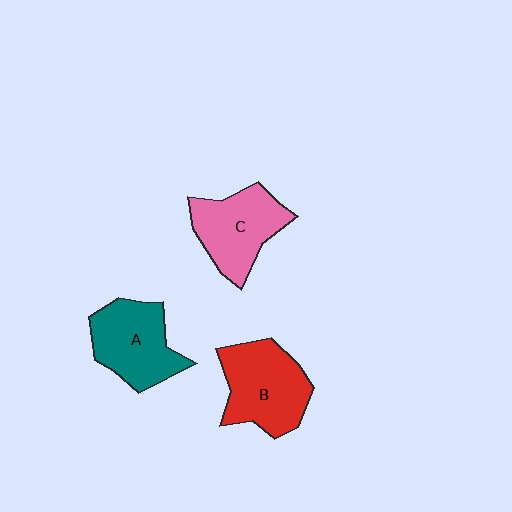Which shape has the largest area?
Shape B (red).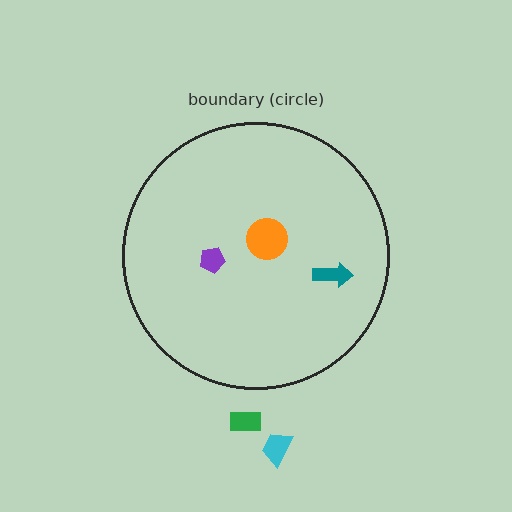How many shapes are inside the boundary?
3 inside, 2 outside.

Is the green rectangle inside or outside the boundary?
Outside.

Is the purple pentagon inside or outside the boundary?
Inside.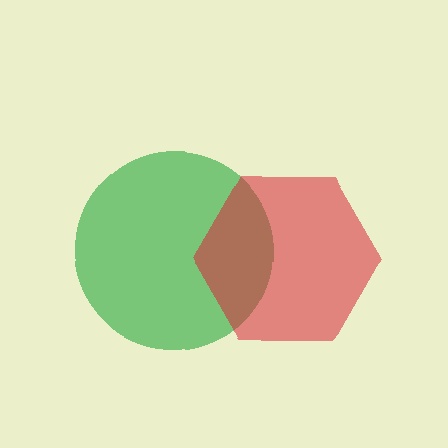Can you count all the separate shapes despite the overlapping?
Yes, there are 2 separate shapes.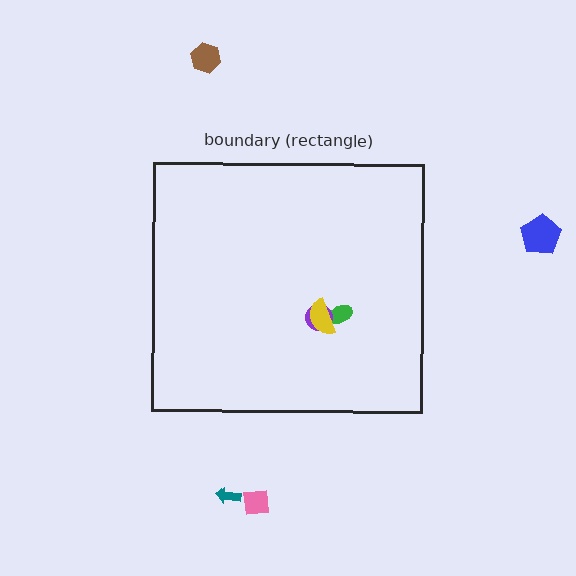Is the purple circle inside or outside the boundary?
Inside.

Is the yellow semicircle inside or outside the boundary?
Inside.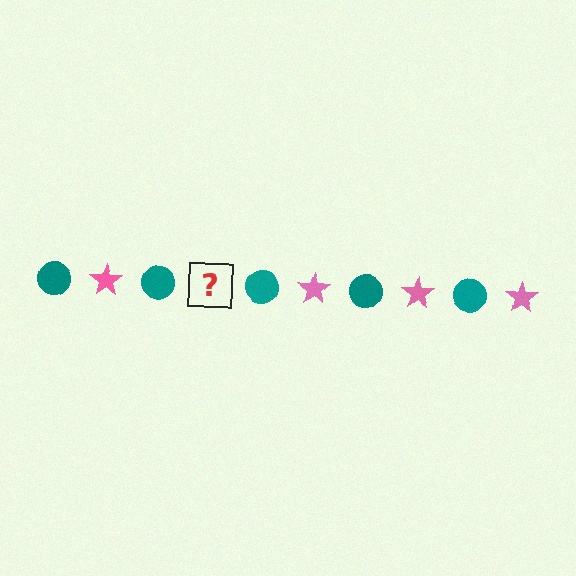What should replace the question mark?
The question mark should be replaced with a pink star.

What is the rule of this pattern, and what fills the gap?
The rule is that the pattern alternates between teal circle and pink star. The gap should be filled with a pink star.